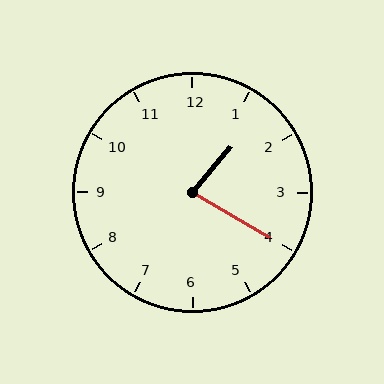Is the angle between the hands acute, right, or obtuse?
It is acute.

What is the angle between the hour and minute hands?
Approximately 80 degrees.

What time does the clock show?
1:20.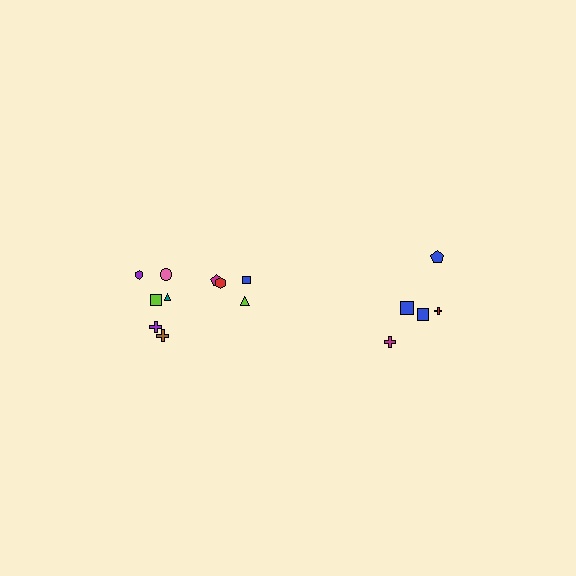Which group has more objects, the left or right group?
The left group.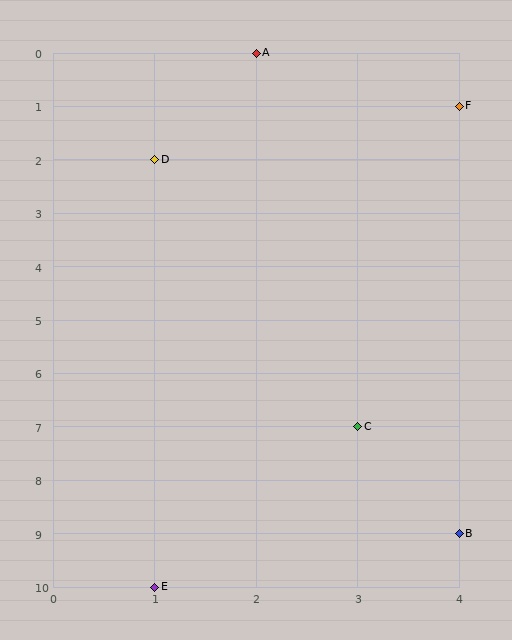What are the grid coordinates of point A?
Point A is at grid coordinates (2, 0).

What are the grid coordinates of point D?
Point D is at grid coordinates (1, 2).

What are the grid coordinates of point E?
Point E is at grid coordinates (1, 10).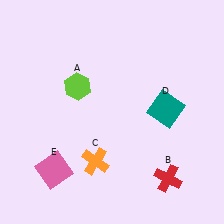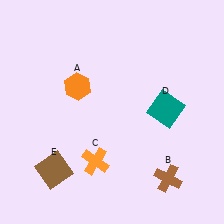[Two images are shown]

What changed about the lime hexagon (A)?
In Image 1, A is lime. In Image 2, it changed to orange.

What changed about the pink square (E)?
In Image 1, E is pink. In Image 2, it changed to brown.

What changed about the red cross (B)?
In Image 1, B is red. In Image 2, it changed to brown.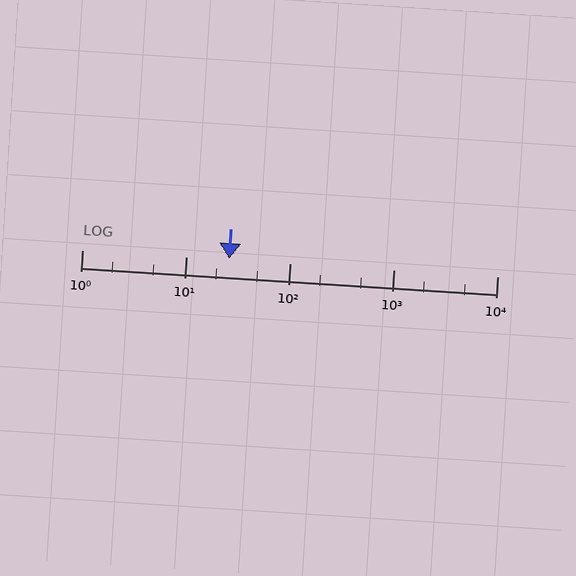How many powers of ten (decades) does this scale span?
The scale spans 4 decades, from 1 to 10000.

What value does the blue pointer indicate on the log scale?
The pointer indicates approximately 26.